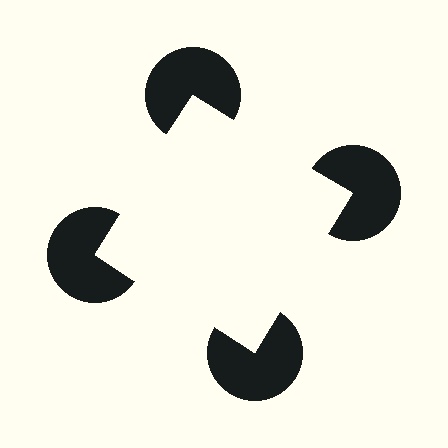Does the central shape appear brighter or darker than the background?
It typically appears slightly brighter than the background, even though no actual brightness change is drawn.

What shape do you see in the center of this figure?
An illusory square — its edges are inferred from the aligned wedge cuts in the pac-man discs, not physically drawn.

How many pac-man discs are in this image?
There are 4 — one at each vertex of the illusory square.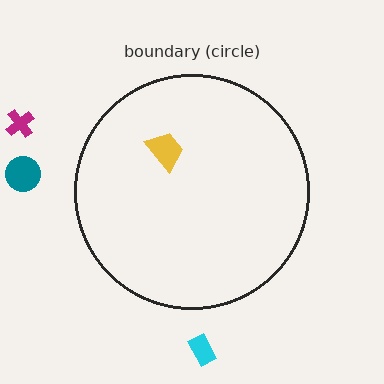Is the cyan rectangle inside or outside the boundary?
Outside.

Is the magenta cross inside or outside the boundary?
Outside.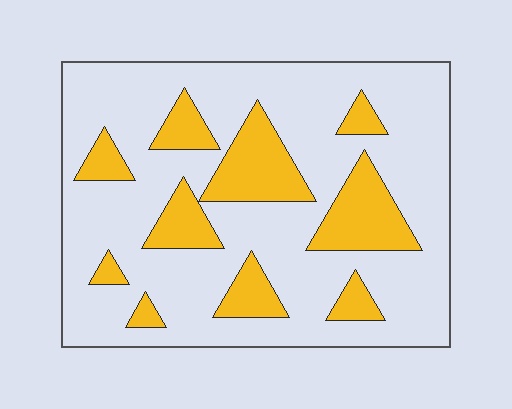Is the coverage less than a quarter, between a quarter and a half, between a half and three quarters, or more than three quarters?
Less than a quarter.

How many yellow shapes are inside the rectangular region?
10.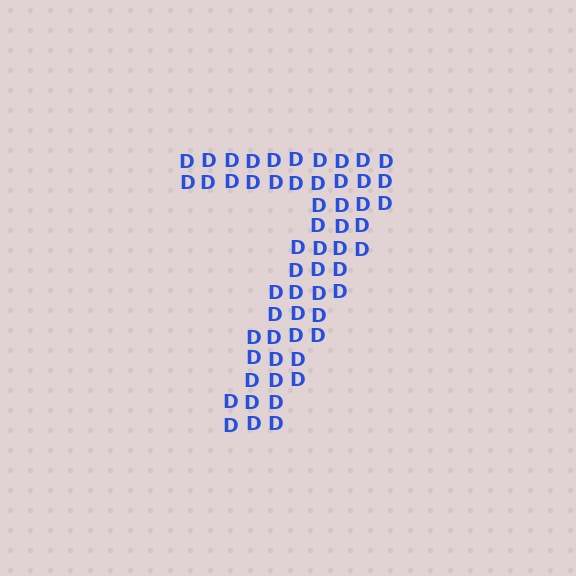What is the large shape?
The large shape is the digit 7.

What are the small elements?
The small elements are letter D's.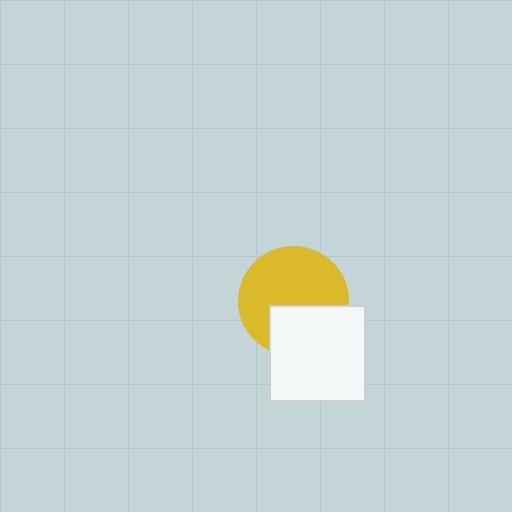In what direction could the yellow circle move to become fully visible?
The yellow circle could move up. That would shift it out from behind the white square entirely.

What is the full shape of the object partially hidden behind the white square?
The partially hidden object is a yellow circle.